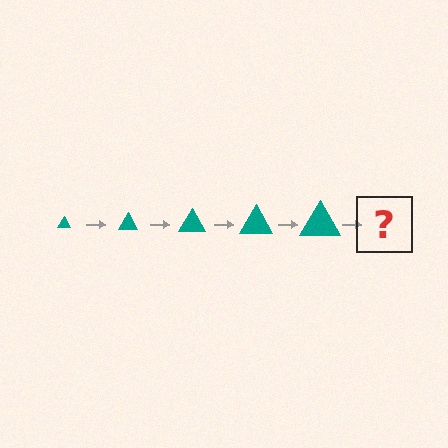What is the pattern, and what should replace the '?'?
The pattern is that the triangle gets progressively larger each step. The '?' should be a teal triangle, larger than the previous one.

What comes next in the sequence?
The next element should be a teal triangle, larger than the previous one.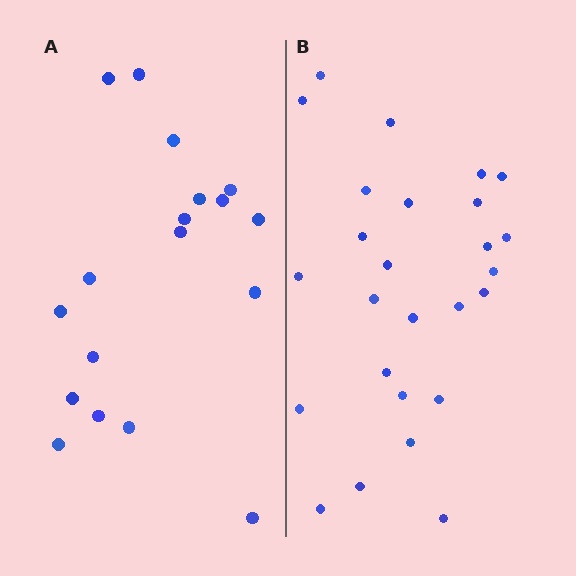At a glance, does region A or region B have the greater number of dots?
Region B (the right region) has more dots.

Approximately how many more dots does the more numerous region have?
Region B has roughly 8 or so more dots than region A.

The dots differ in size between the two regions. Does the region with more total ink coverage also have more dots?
No. Region A has more total ink coverage because its dots are larger, but region B actually contains more individual dots. Total area can be misleading — the number of items is what matters here.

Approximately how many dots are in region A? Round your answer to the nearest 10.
About 20 dots. (The exact count is 18, which rounds to 20.)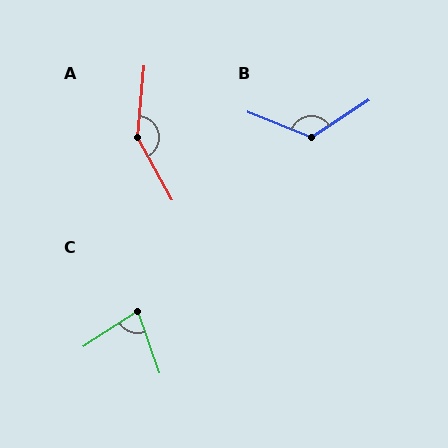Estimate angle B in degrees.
Approximately 125 degrees.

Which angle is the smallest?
C, at approximately 76 degrees.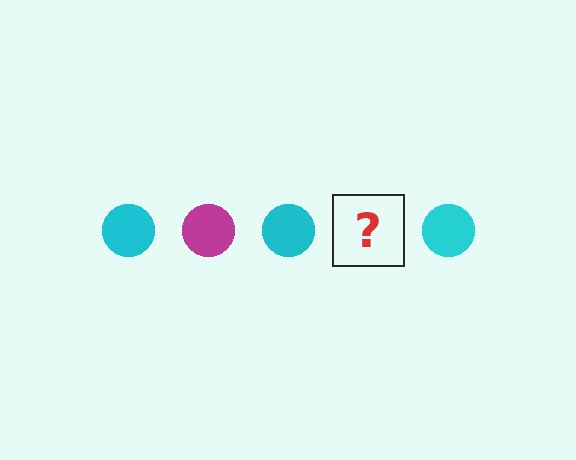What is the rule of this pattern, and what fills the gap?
The rule is that the pattern cycles through cyan, magenta circles. The gap should be filled with a magenta circle.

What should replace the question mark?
The question mark should be replaced with a magenta circle.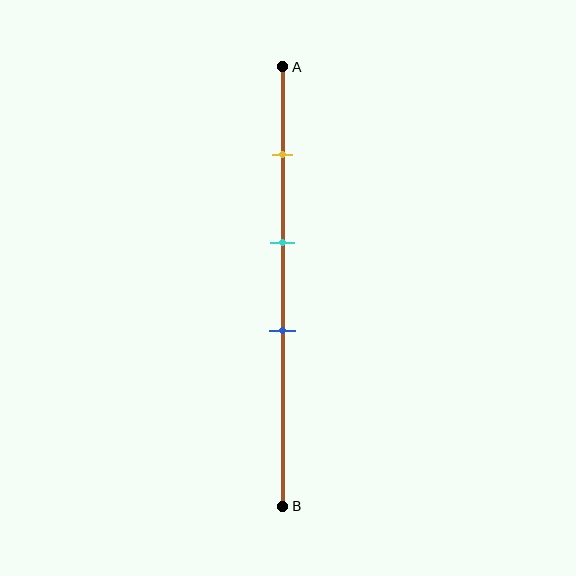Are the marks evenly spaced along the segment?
Yes, the marks are approximately evenly spaced.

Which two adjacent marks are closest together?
The cyan and blue marks are the closest adjacent pair.